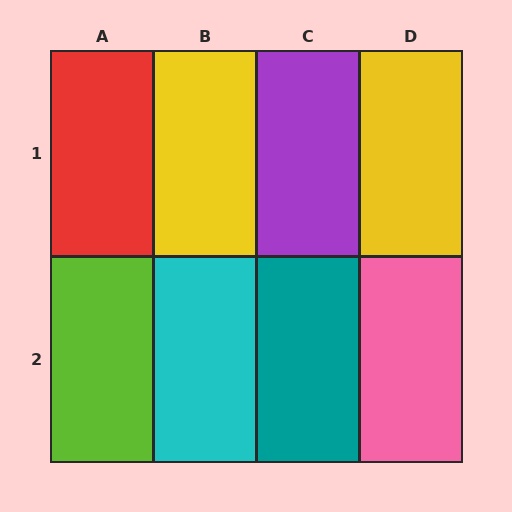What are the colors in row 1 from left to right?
Red, yellow, purple, yellow.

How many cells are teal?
1 cell is teal.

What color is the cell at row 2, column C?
Teal.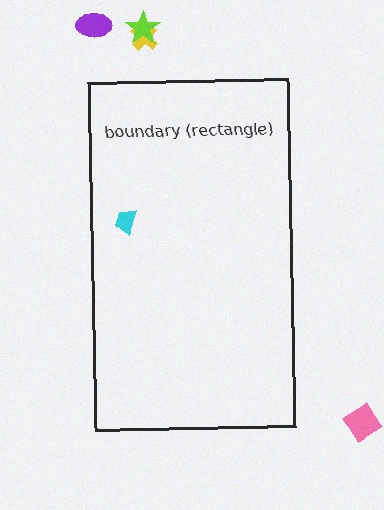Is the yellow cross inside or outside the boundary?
Outside.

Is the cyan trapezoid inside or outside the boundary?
Inside.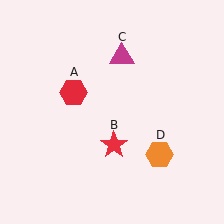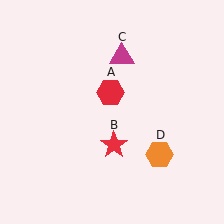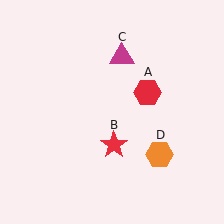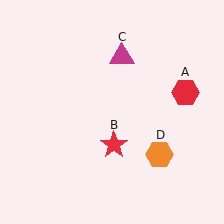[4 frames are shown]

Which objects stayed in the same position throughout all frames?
Red star (object B) and magenta triangle (object C) and orange hexagon (object D) remained stationary.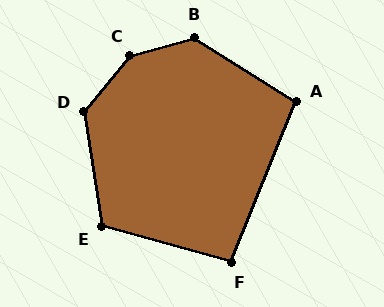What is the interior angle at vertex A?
Approximately 101 degrees (obtuse).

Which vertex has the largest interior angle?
C, at approximately 145 degrees.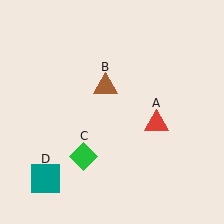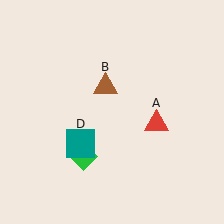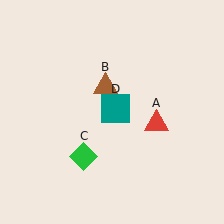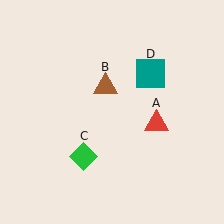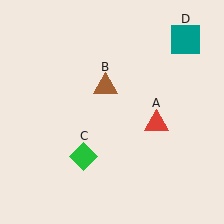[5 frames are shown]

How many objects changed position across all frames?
1 object changed position: teal square (object D).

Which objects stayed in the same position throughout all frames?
Red triangle (object A) and brown triangle (object B) and green diamond (object C) remained stationary.